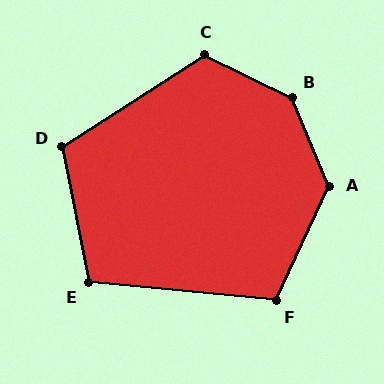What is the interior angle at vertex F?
Approximately 110 degrees (obtuse).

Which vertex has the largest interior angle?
B, at approximately 139 degrees.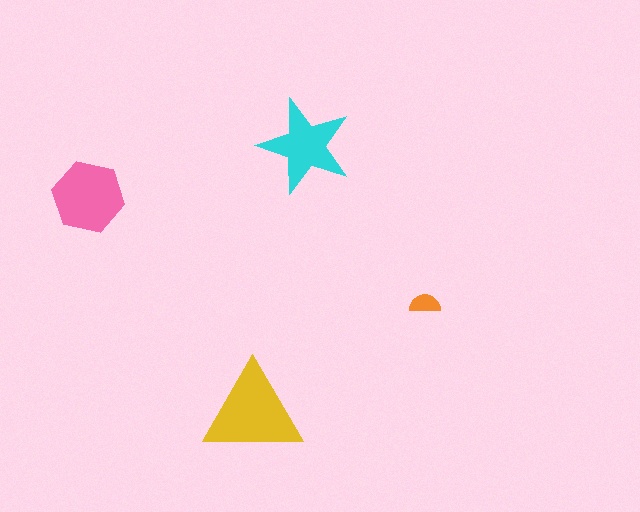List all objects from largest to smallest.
The yellow triangle, the pink hexagon, the cyan star, the orange semicircle.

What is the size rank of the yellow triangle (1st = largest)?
1st.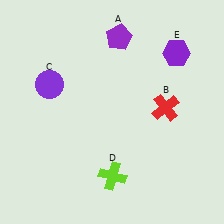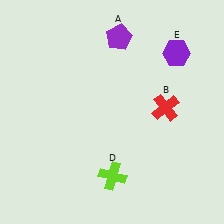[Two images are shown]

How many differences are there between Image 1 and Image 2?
There is 1 difference between the two images.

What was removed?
The purple circle (C) was removed in Image 2.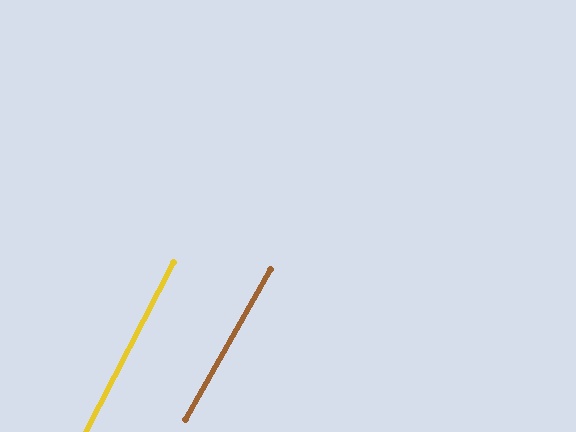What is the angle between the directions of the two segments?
Approximately 2 degrees.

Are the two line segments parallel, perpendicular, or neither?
Parallel — their directions differ by only 1.9°.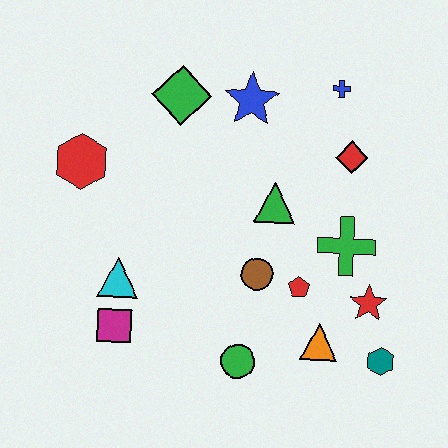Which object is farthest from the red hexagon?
The teal hexagon is farthest from the red hexagon.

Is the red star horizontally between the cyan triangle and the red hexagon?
No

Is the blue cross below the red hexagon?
No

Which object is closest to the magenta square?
The cyan triangle is closest to the magenta square.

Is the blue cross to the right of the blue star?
Yes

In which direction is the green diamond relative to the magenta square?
The green diamond is above the magenta square.